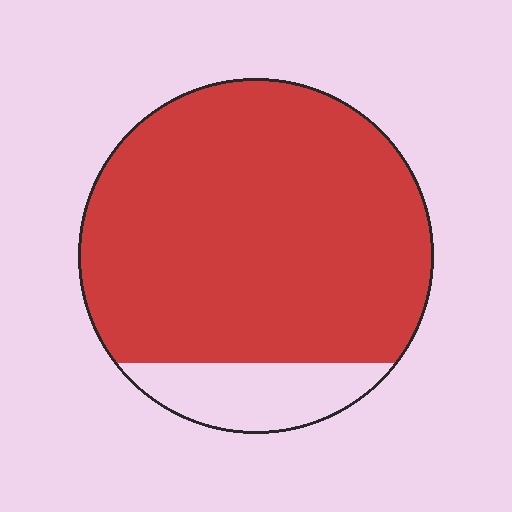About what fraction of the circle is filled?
About seven eighths (7/8).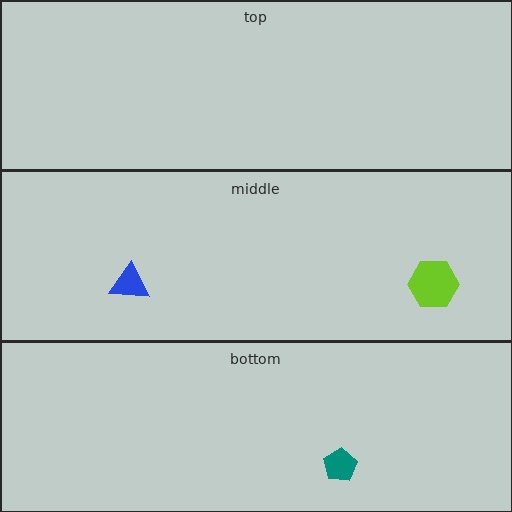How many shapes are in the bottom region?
1.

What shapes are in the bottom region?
The teal pentagon.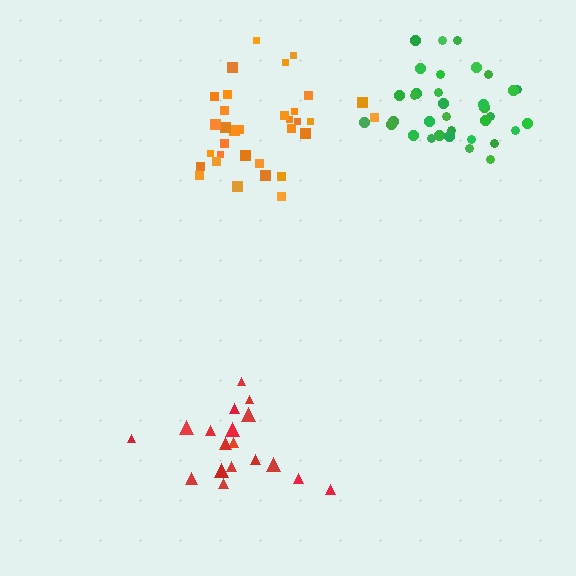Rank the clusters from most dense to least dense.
green, orange, red.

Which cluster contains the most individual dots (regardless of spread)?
Green (34).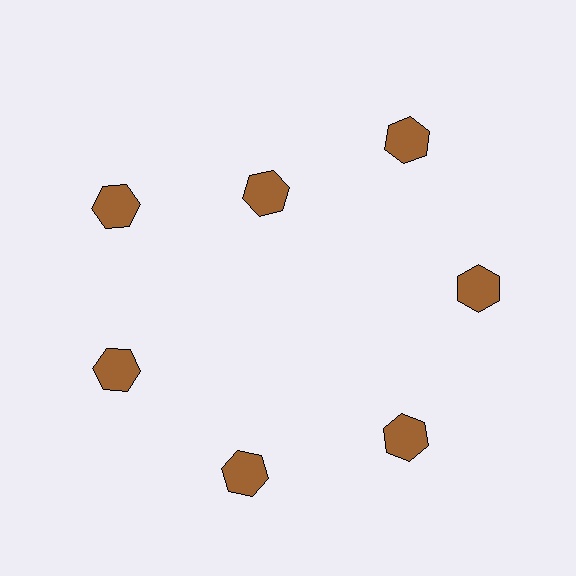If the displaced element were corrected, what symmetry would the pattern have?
It would have 7-fold rotational symmetry — the pattern would map onto itself every 51 degrees.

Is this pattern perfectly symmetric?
No. The 7 brown hexagons are arranged in a ring, but one element near the 12 o'clock position is pulled inward toward the center, breaking the 7-fold rotational symmetry.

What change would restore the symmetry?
The symmetry would be restored by moving it outward, back onto the ring so that all 7 hexagons sit at equal angles and equal distance from the center.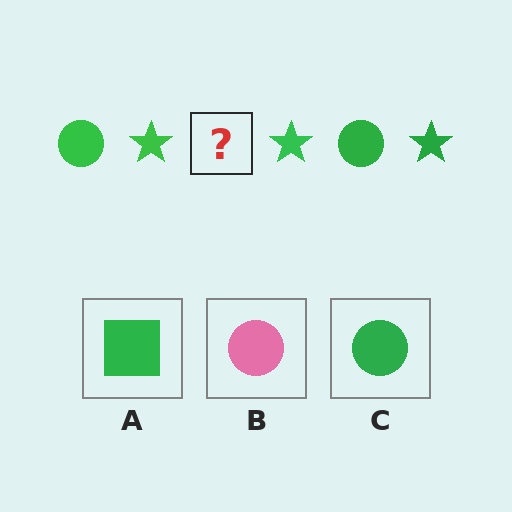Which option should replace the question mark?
Option C.